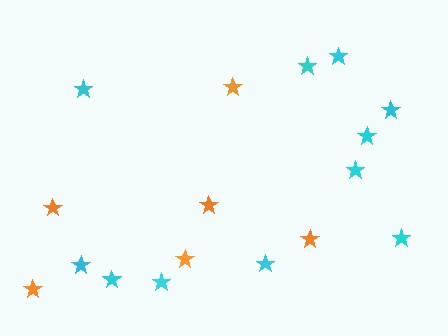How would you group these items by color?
There are 2 groups: one group of orange stars (6) and one group of cyan stars (11).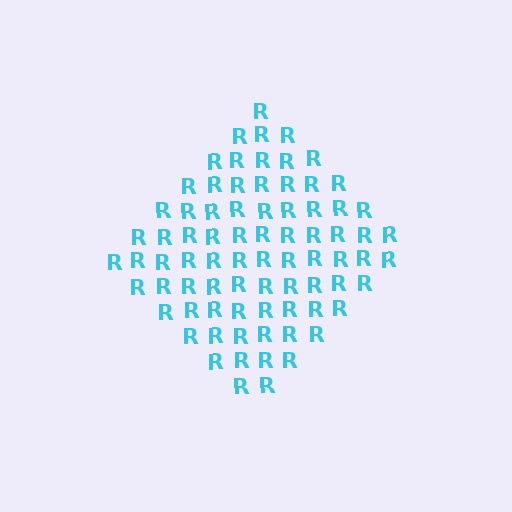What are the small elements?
The small elements are letter R's.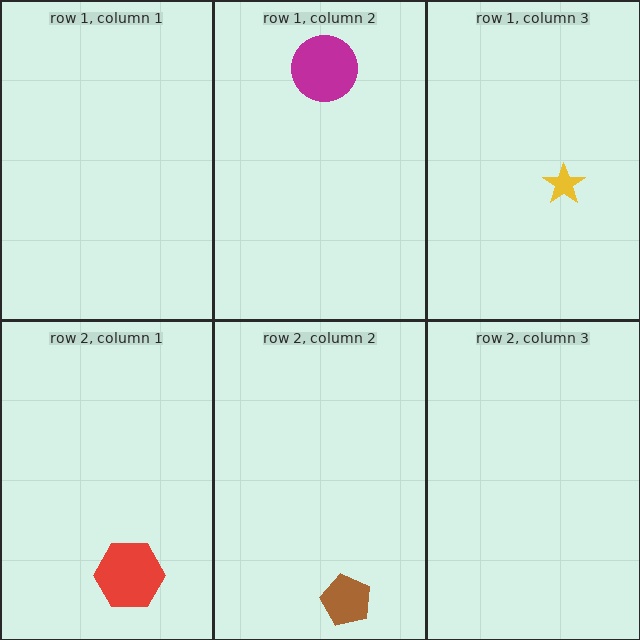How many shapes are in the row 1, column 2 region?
1.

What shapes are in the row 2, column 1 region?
The red hexagon.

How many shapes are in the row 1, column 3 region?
1.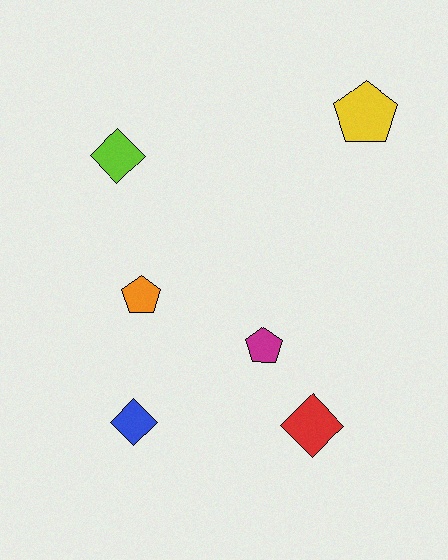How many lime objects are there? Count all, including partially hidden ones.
There is 1 lime object.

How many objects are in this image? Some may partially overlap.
There are 6 objects.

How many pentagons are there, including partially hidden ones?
There are 3 pentagons.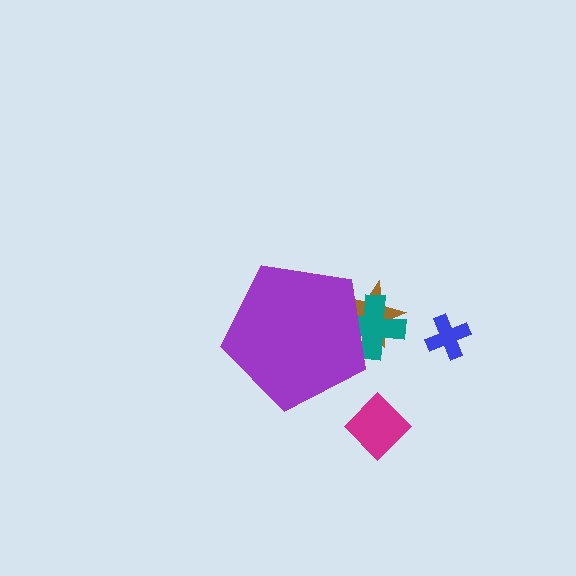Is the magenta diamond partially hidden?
No, the magenta diamond is fully visible.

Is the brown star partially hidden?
Yes, the brown star is partially hidden behind the purple pentagon.